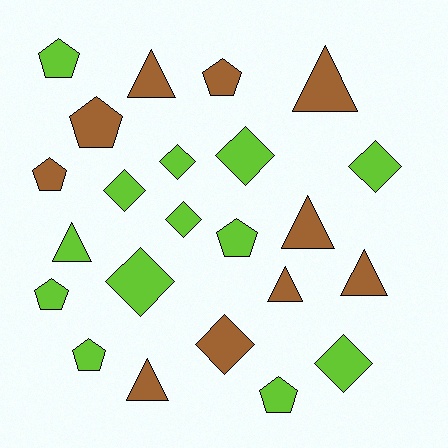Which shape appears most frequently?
Diamond, with 8 objects.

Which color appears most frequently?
Lime, with 13 objects.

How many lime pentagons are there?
There are 5 lime pentagons.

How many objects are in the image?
There are 23 objects.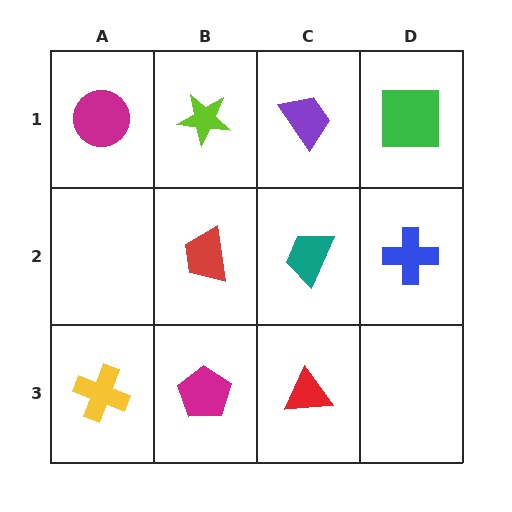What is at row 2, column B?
A red trapezoid.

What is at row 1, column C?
A purple trapezoid.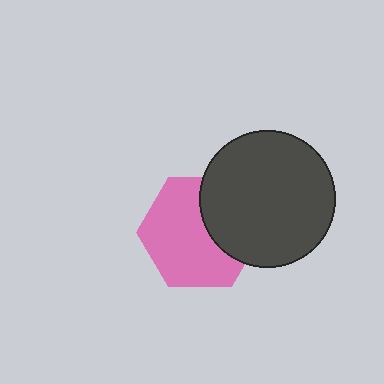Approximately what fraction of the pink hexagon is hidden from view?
Roughly 34% of the pink hexagon is hidden behind the dark gray circle.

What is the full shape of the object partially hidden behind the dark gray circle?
The partially hidden object is a pink hexagon.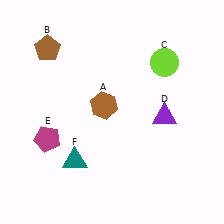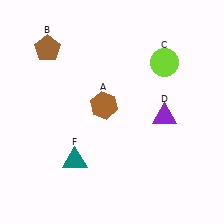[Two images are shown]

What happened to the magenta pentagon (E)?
The magenta pentagon (E) was removed in Image 2. It was in the bottom-left area of Image 1.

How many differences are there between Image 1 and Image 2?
There is 1 difference between the two images.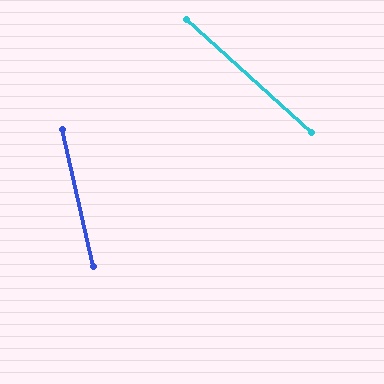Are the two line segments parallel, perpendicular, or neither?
Neither parallel nor perpendicular — they differ by about 35°.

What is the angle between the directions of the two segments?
Approximately 35 degrees.